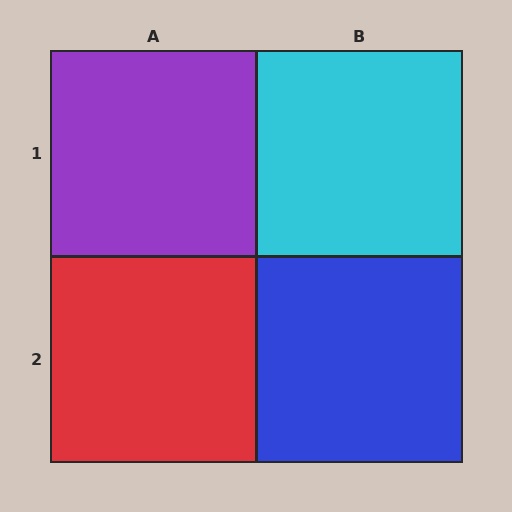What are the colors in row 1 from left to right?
Purple, cyan.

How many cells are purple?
1 cell is purple.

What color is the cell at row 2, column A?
Red.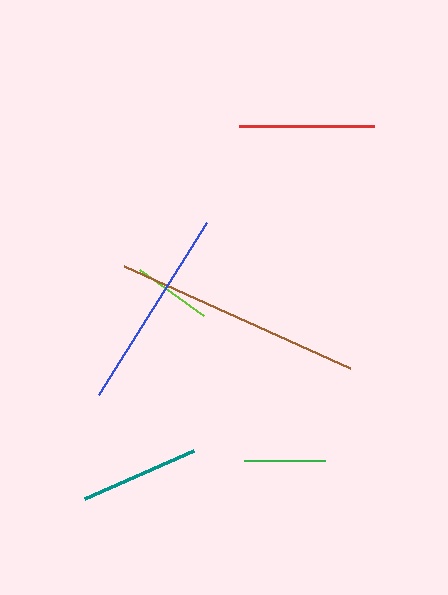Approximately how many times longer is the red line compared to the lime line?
The red line is approximately 1.7 times the length of the lime line.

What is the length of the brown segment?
The brown segment is approximately 248 pixels long.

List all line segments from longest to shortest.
From longest to shortest: brown, blue, red, teal, green, lime.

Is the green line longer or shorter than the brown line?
The brown line is longer than the green line.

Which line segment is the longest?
The brown line is the longest at approximately 248 pixels.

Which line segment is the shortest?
The lime line is the shortest at approximately 79 pixels.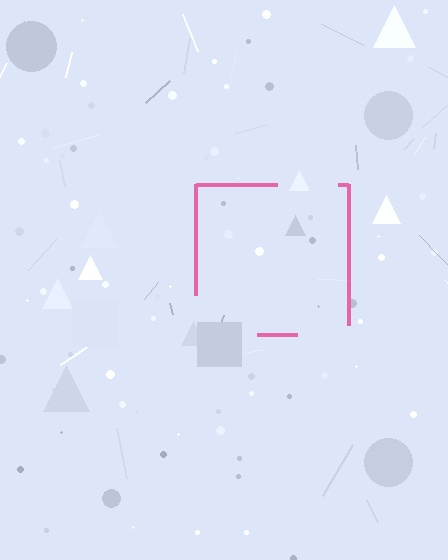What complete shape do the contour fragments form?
The contour fragments form a square.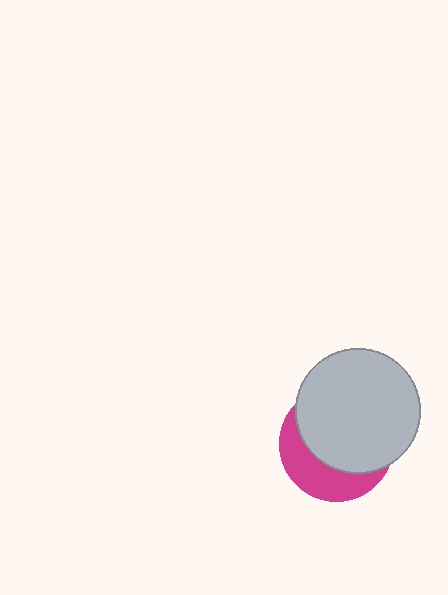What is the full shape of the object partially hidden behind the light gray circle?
The partially hidden object is a magenta circle.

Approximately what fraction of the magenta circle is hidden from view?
Roughly 64% of the magenta circle is hidden behind the light gray circle.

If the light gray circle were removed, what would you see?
You would see the complete magenta circle.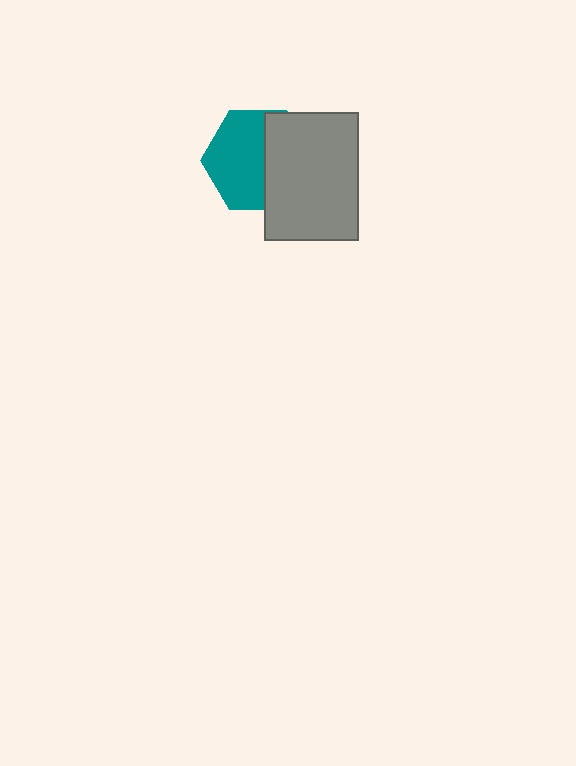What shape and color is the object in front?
The object in front is a gray rectangle.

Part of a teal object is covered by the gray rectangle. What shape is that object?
It is a hexagon.